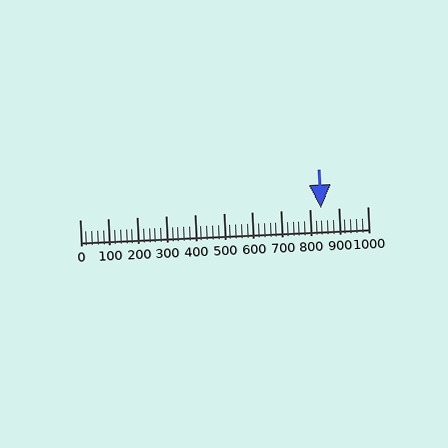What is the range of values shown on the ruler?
The ruler shows values from 0 to 1000.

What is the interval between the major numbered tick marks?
The major tick marks are spaced 100 units apart.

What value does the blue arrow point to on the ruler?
The blue arrow points to approximately 840.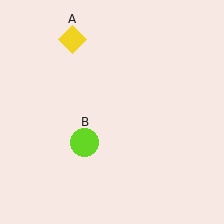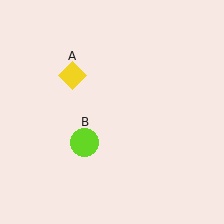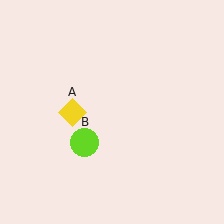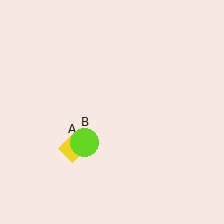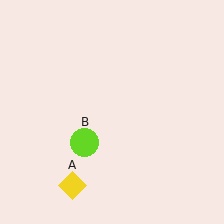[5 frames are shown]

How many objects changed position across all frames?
1 object changed position: yellow diamond (object A).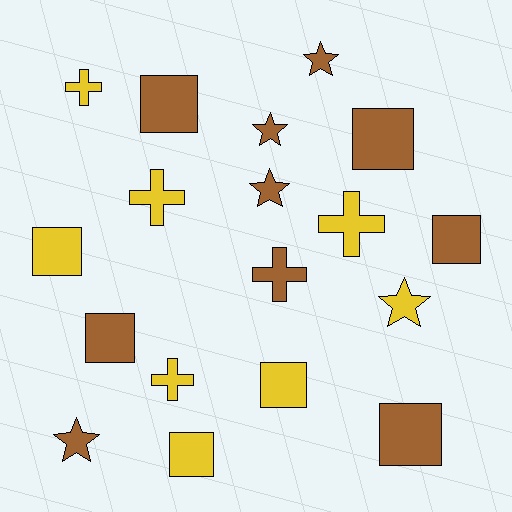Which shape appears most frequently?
Square, with 8 objects.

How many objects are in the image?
There are 18 objects.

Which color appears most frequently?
Brown, with 10 objects.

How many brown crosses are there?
There is 1 brown cross.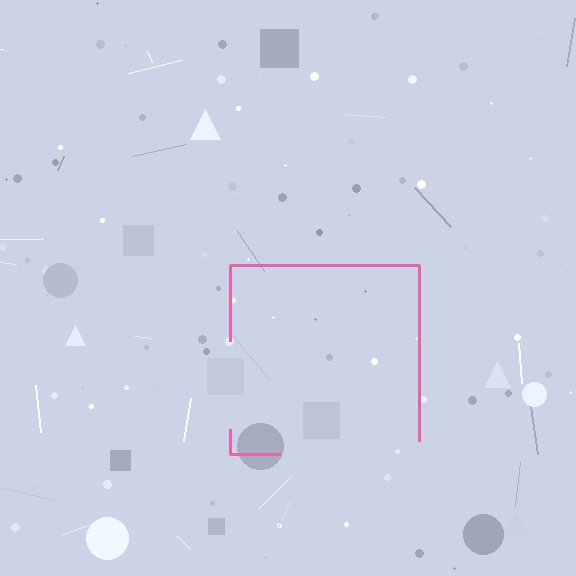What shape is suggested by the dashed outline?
The dashed outline suggests a square.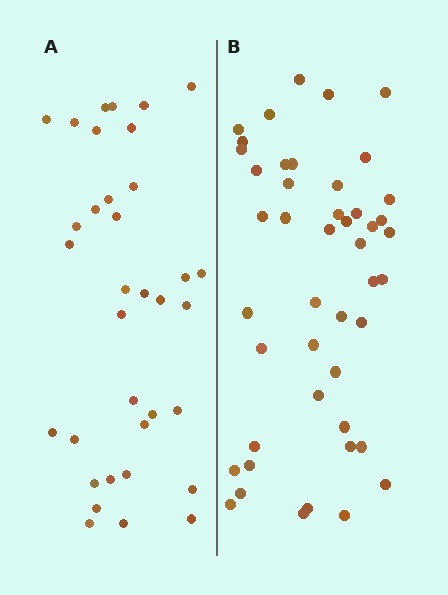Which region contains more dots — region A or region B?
Region B (the right region) has more dots.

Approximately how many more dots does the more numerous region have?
Region B has roughly 12 or so more dots than region A.